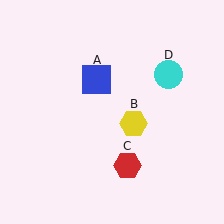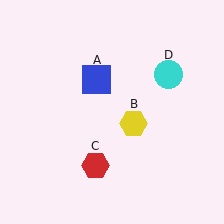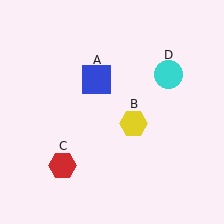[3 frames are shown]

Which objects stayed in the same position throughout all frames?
Blue square (object A) and yellow hexagon (object B) and cyan circle (object D) remained stationary.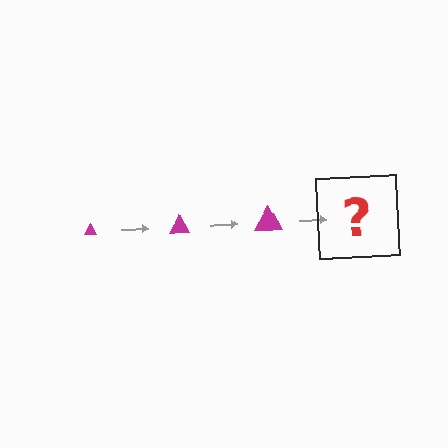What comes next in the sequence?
The next element should be a magenta triangle, larger than the previous one.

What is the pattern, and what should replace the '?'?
The pattern is that the triangle gets progressively larger each step. The '?' should be a magenta triangle, larger than the previous one.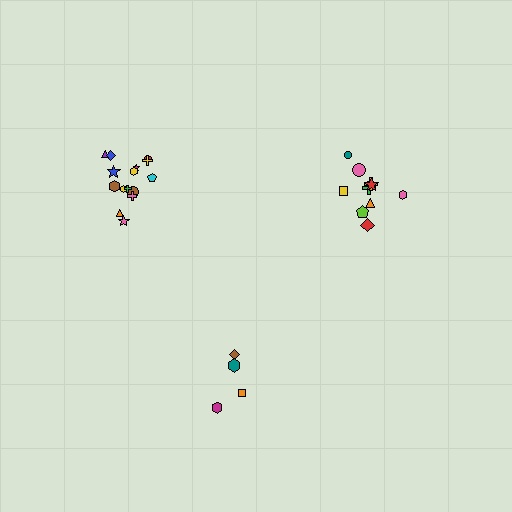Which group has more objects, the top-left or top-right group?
The top-left group.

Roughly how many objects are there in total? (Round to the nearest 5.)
Roughly 30 objects in total.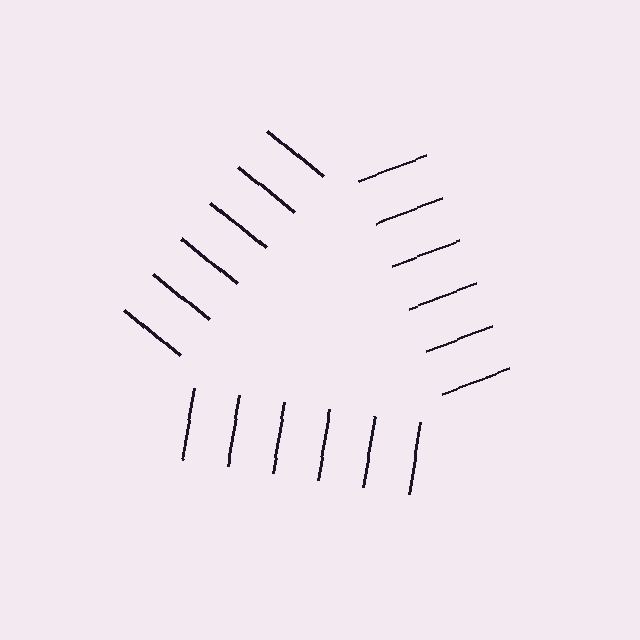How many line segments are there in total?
18 — 6 along each of the 3 edges.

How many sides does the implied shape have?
3 sides — the line-ends trace a triangle.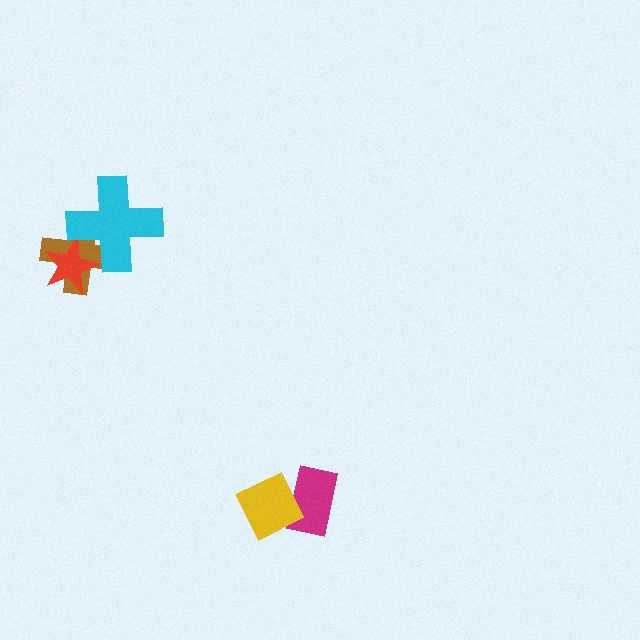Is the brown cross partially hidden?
Yes, it is partially covered by another shape.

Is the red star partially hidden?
Yes, it is partially covered by another shape.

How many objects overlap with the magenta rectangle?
1 object overlaps with the magenta rectangle.